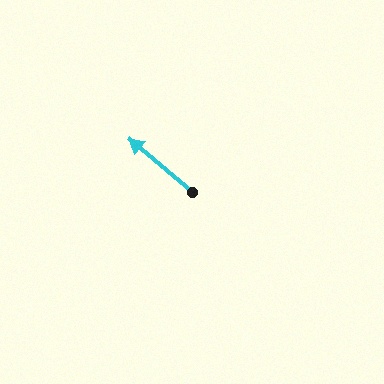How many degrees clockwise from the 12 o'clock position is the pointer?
Approximately 310 degrees.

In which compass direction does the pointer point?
Northwest.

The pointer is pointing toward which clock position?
Roughly 10 o'clock.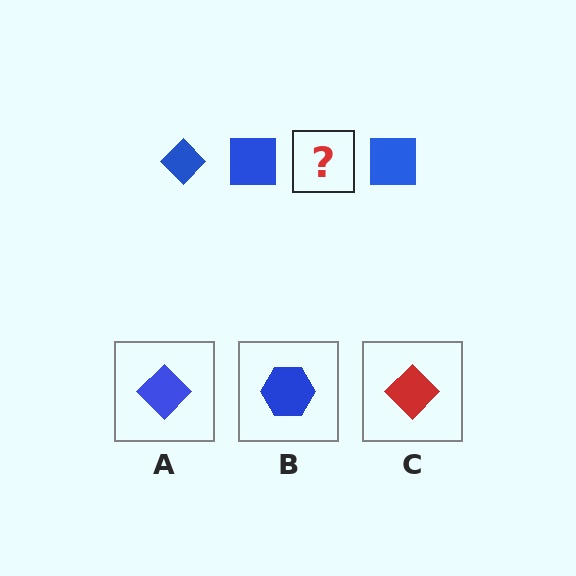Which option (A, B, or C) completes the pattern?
A.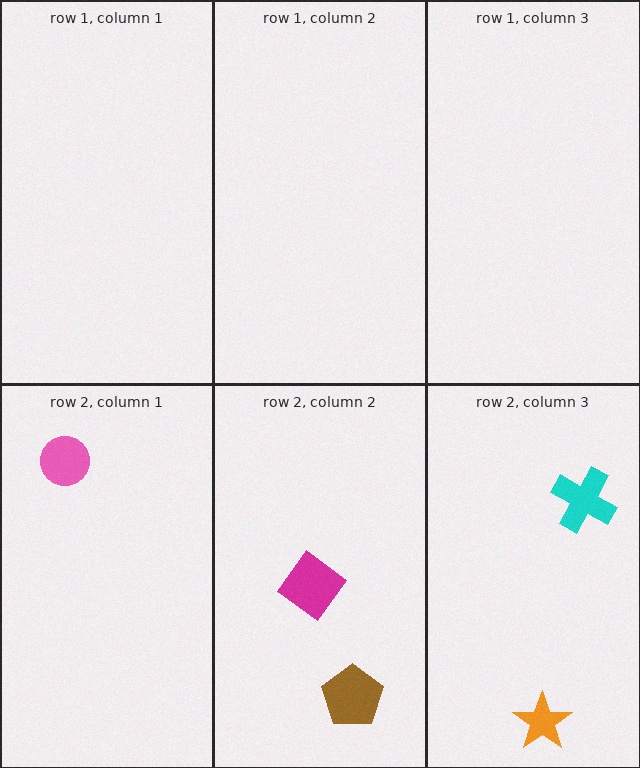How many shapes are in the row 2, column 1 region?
1.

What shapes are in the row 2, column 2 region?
The brown pentagon, the magenta diamond.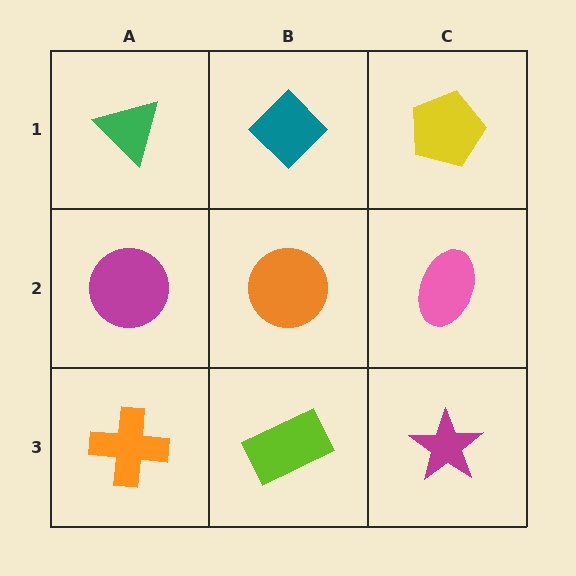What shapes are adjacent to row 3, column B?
An orange circle (row 2, column B), an orange cross (row 3, column A), a magenta star (row 3, column C).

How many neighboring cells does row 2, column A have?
3.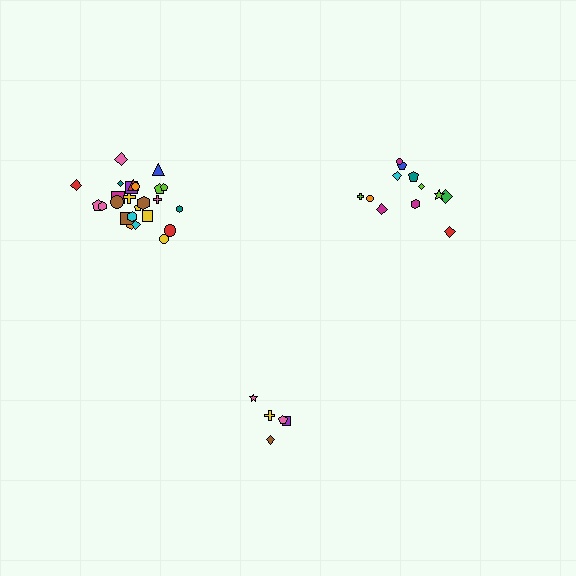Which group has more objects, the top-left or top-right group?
The top-left group.